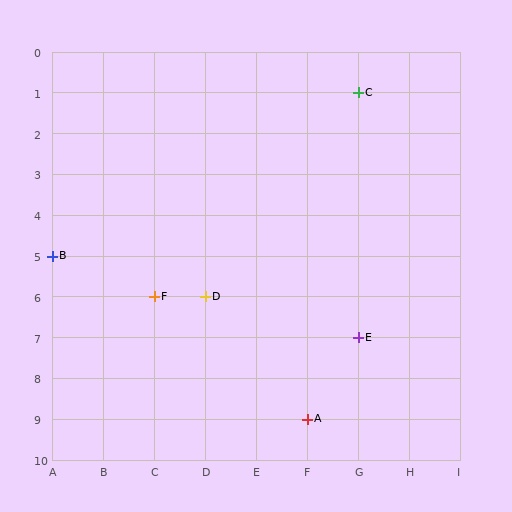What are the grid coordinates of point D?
Point D is at grid coordinates (D, 6).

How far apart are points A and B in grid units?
Points A and B are 5 columns and 4 rows apart (about 6.4 grid units diagonally).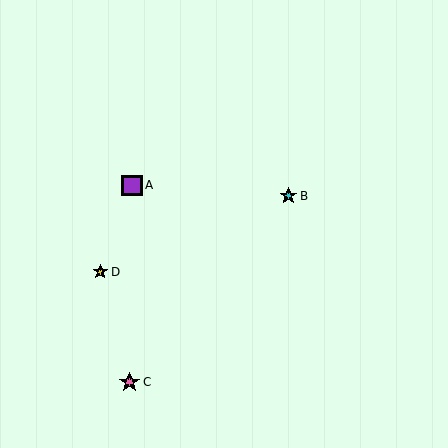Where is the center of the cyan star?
The center of the cyan star is at (288, 196).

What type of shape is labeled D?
Shape D is a yellow star.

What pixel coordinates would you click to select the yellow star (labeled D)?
Click at (100, 272) to select the yellow star D.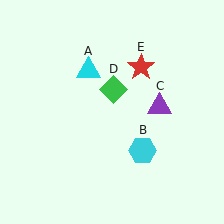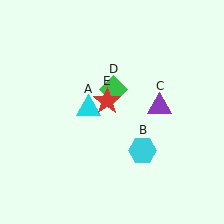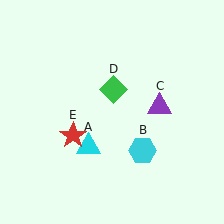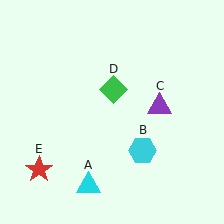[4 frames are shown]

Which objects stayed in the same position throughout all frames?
Cyan hexagon (object B) and purple triangle (object C) and green diamond (object D) remained stationary.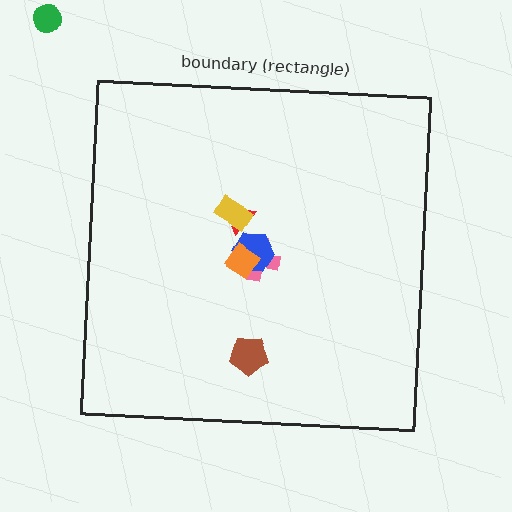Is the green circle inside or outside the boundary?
Outside.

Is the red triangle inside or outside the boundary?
Inside.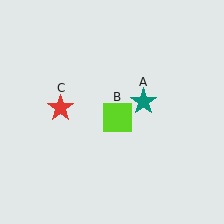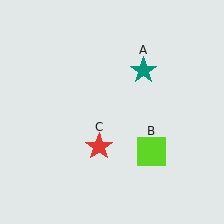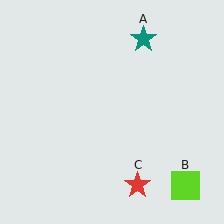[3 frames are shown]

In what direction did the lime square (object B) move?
The lime square (object B) moved down and to the right.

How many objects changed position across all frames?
3 objects changed position: teal star (object A), lime square (object B), red star (object C).